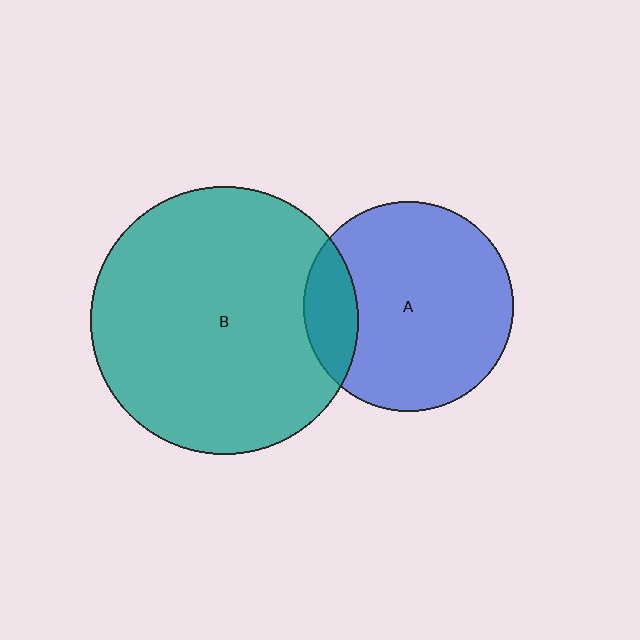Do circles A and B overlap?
Yes.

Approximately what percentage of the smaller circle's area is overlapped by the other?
Approximately 15%.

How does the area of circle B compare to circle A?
Approximately 1.6 times.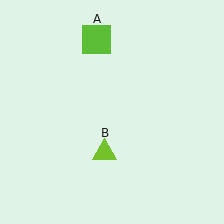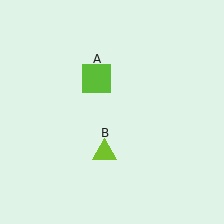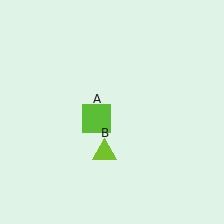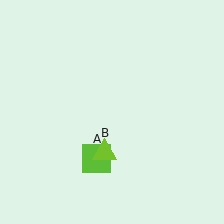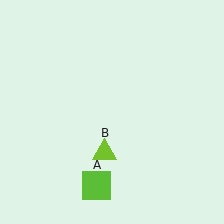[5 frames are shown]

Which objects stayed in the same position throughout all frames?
Lime triangle (object B) remained stationary.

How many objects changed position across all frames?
1 object changed position: lime square (object A).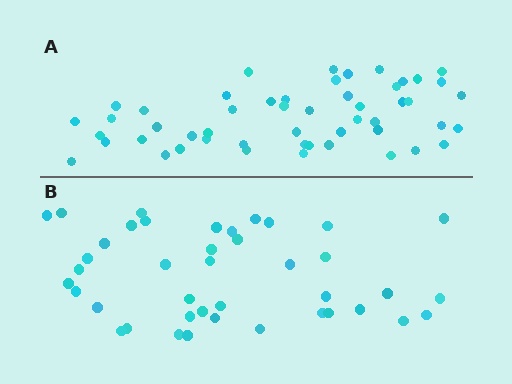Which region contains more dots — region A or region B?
Region A (the top region) has more dots.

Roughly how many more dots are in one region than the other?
Region A has roughly 10 or so more dots than region B.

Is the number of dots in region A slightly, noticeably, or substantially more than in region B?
Region A has only slightly more — the two regions are fairly close. The ratio is roughly 1.2 to 1.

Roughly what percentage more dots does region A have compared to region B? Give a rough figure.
About 25% more.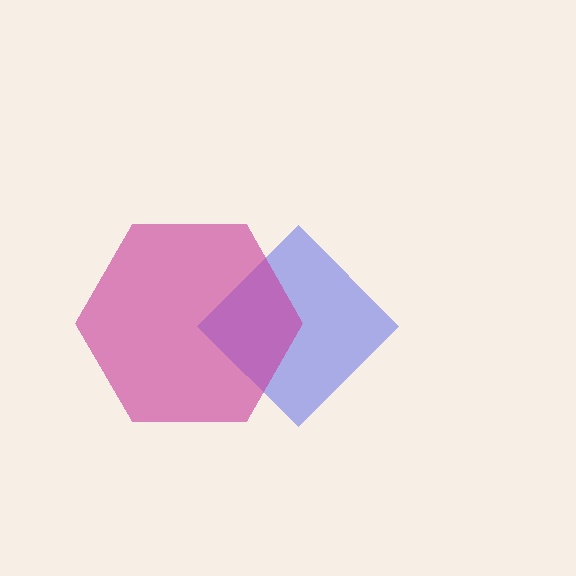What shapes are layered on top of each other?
The layered shapes are: a blue diamond, a magenta hexagon.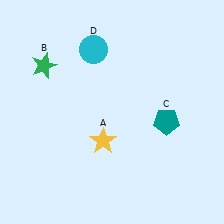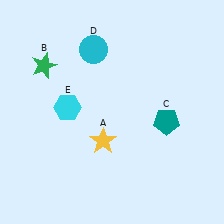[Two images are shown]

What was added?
A cyan hexagon (E) was added in Image 2.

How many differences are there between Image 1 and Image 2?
There is 1 difference between the two images.